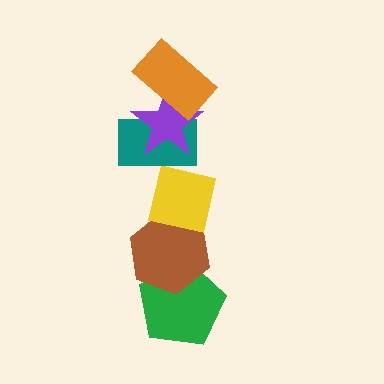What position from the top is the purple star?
The purple star is 2nd from the top.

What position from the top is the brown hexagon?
The brown hexagon is 5th from the top.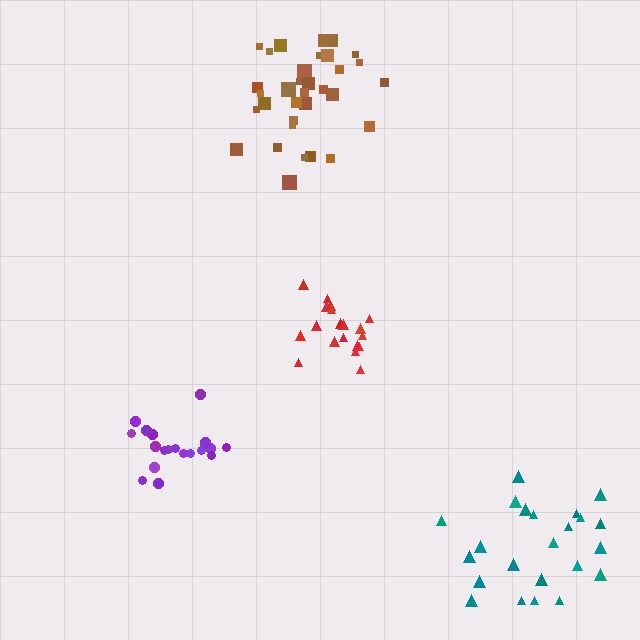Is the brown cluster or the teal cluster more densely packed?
Brown.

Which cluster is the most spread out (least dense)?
Teal.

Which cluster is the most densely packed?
Red.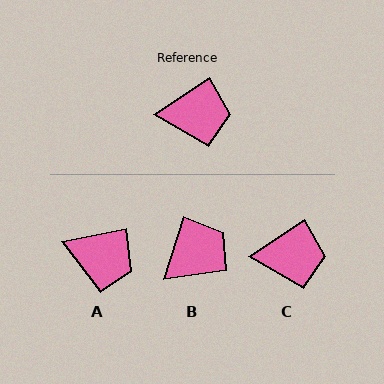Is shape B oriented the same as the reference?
No, it is off by about 39 degrees.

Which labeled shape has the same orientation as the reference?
C.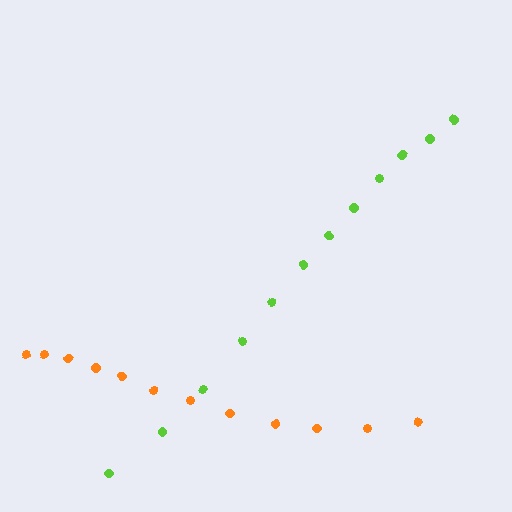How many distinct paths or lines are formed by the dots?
There are 2 distinct paths.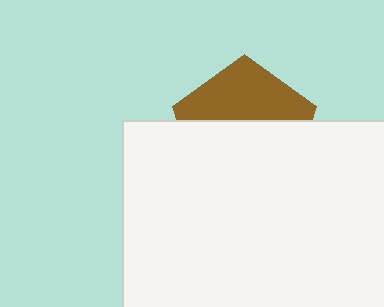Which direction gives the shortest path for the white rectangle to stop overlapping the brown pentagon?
Moving down gives the shortest separation.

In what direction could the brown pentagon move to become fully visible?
The brown pentagon could move up. That would shift it out from behind the white rectangle entirely.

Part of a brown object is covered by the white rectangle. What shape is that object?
It is a pentagon.